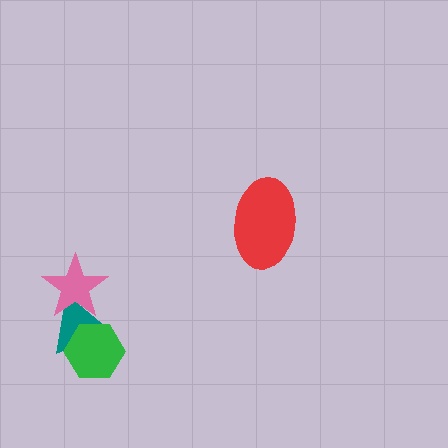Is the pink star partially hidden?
No, no other shape covers it.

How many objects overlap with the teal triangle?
2 objects overlap with the teal triangle.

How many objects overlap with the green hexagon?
1 object overlaps with the green hexagon.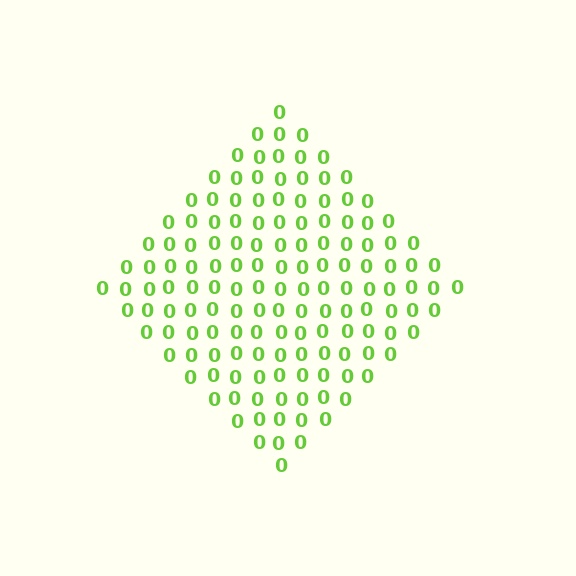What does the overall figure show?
The overall figure shows a diamond.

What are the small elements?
The small elements are digit 0's.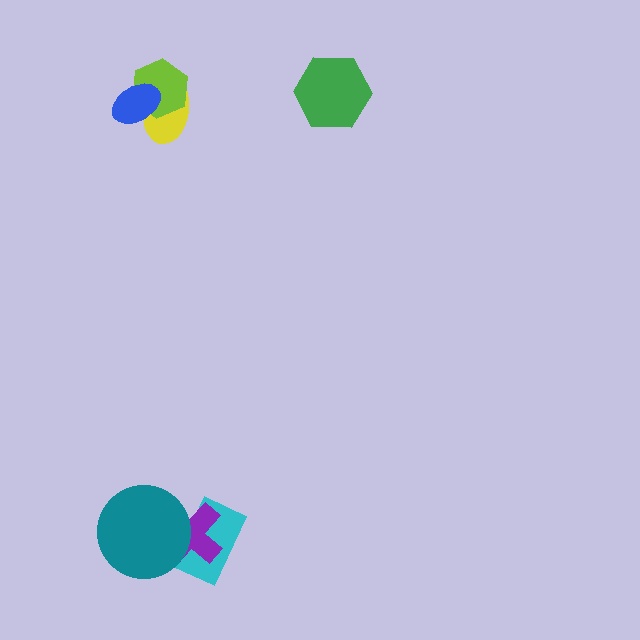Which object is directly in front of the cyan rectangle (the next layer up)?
The purple cross is directly in front of the cyan rectangle.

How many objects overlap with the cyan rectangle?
2 objects overlap with the cyan rectangle.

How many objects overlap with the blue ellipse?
2 objects overlap with the blue ellipse.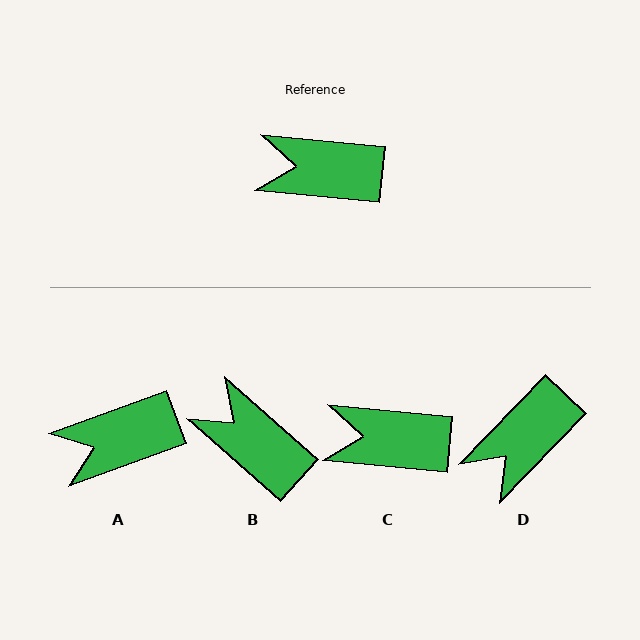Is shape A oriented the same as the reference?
No, it is off by about 25 degrees.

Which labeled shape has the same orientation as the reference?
C.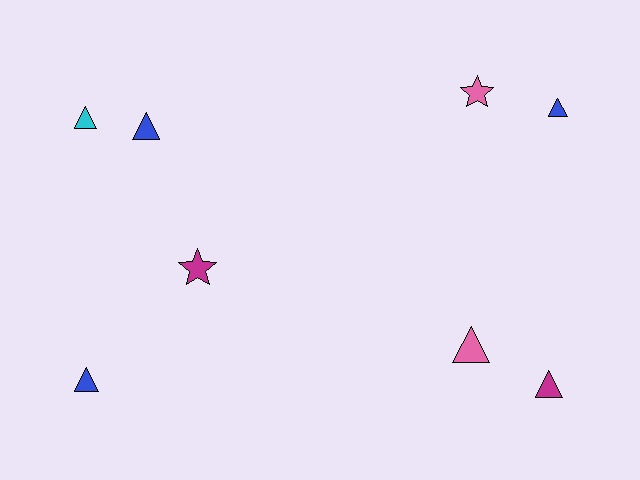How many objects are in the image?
There are 8 objects.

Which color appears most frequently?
Blue, with 3 objects.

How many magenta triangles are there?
There is 1 magenta triangle.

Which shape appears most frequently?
Triangle, with 6 objects.